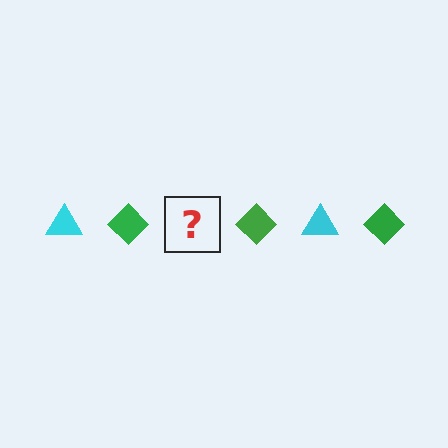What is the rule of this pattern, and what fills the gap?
The rule is that the pattern alternates between cyan triangle and green diamond. The gap should be filled with a cyan triangle.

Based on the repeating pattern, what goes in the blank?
The blank should be a cyan triangle.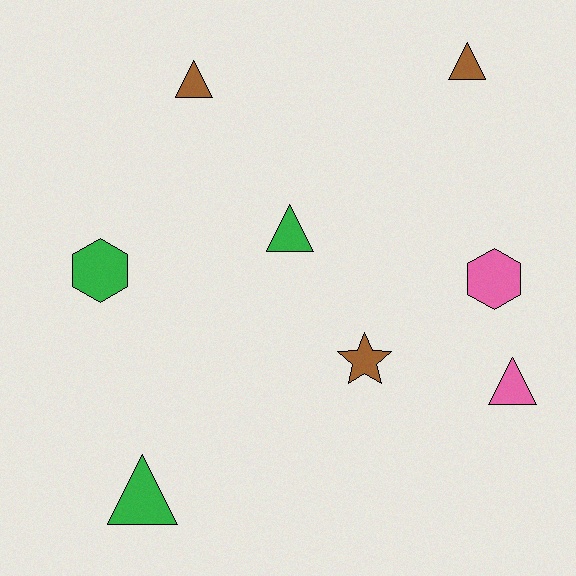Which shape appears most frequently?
Triangle, with 5 objects.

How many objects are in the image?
There are 8 objects.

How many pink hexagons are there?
There is 1 pink hexagon.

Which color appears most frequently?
Brown, with 3 objects.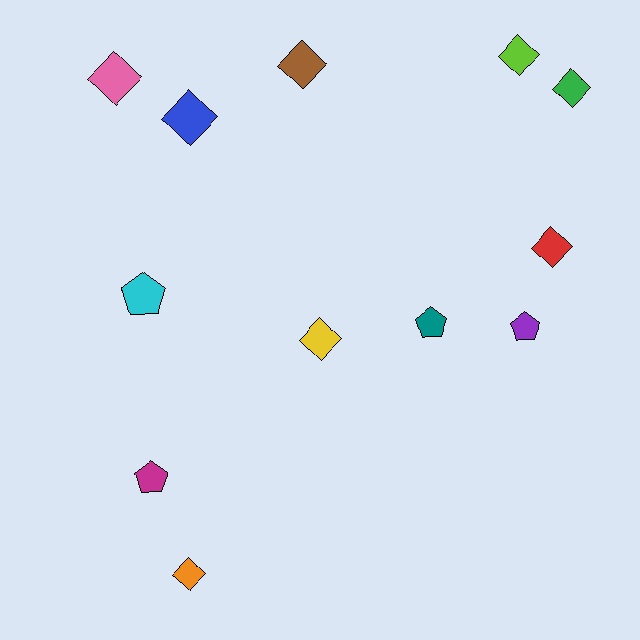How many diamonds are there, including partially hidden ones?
There are 8 diamonds.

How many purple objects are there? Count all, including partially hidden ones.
There is 1 purple object.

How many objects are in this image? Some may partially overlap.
There are 12 objects.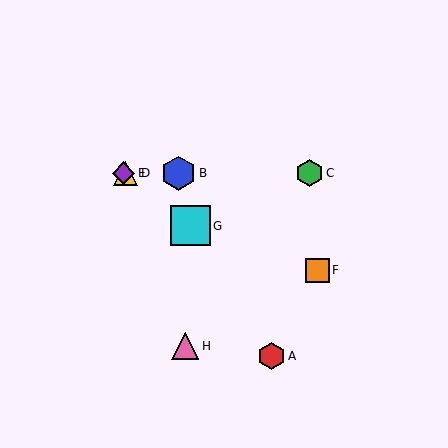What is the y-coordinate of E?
Object E is at y≈173.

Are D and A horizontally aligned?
No, D is at y≈173 and A is at y≈356.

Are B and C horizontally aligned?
Yes, both are at y≈173.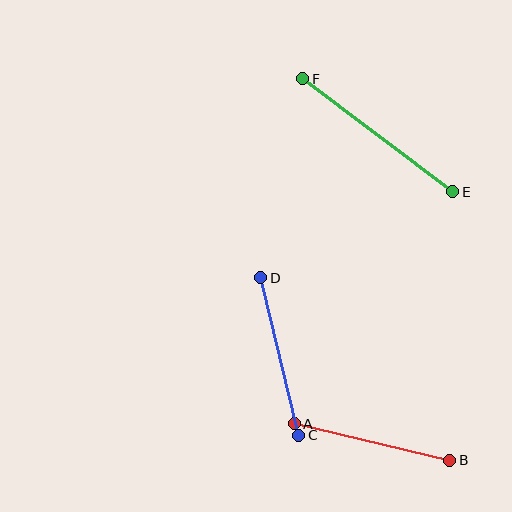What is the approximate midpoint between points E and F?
The midpoint is at approximately (378, 135) pixels.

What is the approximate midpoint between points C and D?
The midpoint is at approximately (280, 356) pixels.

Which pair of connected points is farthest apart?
Points E and F are farthest apart.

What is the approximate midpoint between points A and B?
The midpoint is at approximately (372, 442) pixels.